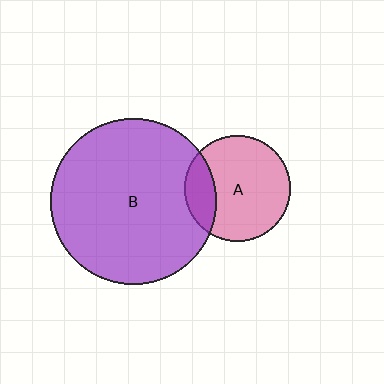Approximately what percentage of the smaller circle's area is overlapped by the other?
Approximately 20%.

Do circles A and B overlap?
Yes.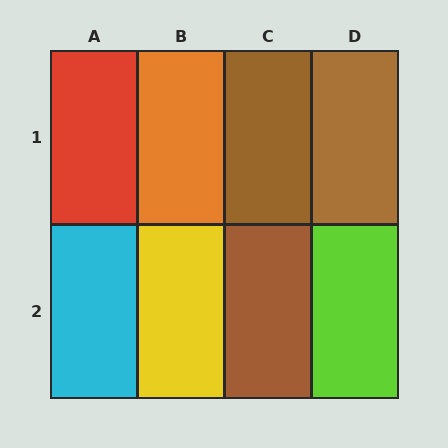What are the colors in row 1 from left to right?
Red, orange, brown, brown.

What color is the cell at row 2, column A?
Cyan.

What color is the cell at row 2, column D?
Lime.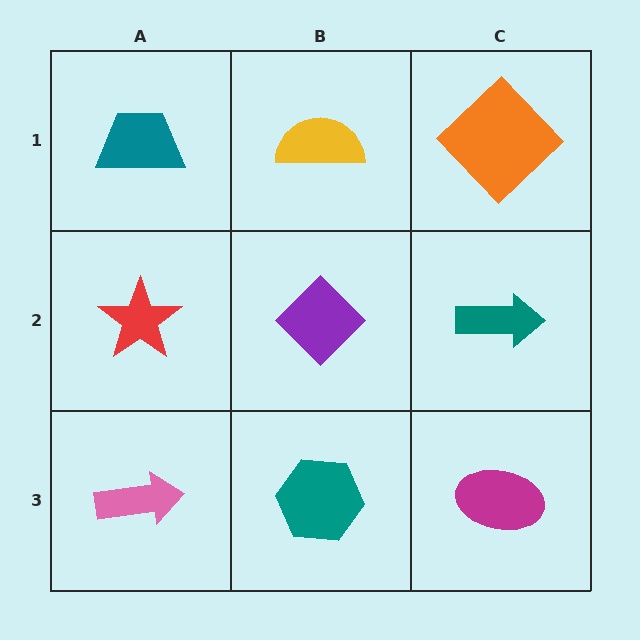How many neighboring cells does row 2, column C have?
3.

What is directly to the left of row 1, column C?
A yellow semicircle.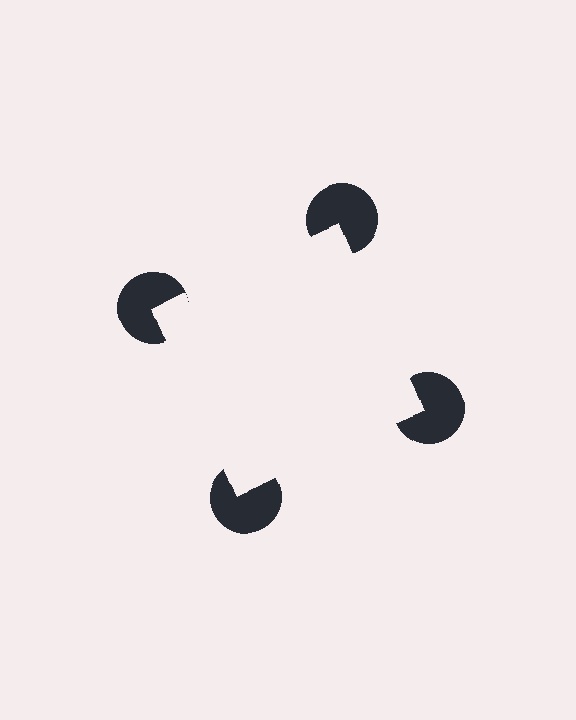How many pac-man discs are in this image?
There are 4 — one at each vertex of the illusory square.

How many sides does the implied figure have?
4 sides.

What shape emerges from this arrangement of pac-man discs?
An illusory square — its edges are inferred from the aligned wedge cuts in the pac-man discs, not physically drawn.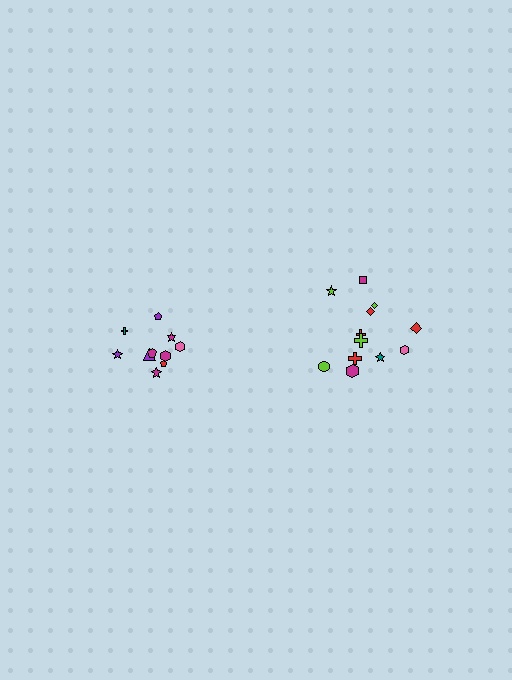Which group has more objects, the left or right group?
The right group.